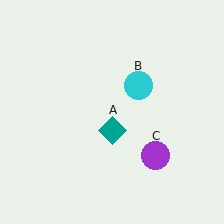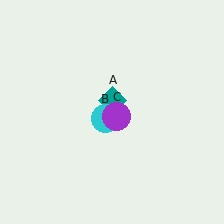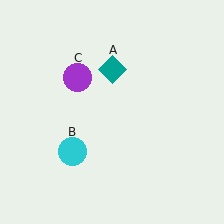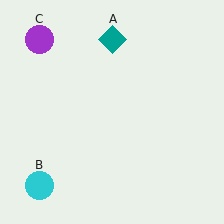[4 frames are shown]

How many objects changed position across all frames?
3 objects changed position: teal diamond (object A), cyan circle (object B), purple circle (object C).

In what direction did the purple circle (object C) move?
The purple circle (object C) moved up and to the left.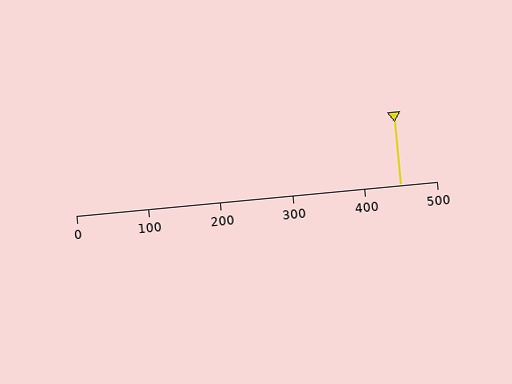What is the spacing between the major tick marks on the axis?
The major ticks are spaced 100 apart.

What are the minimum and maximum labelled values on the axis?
The axis runs from 0 to 500.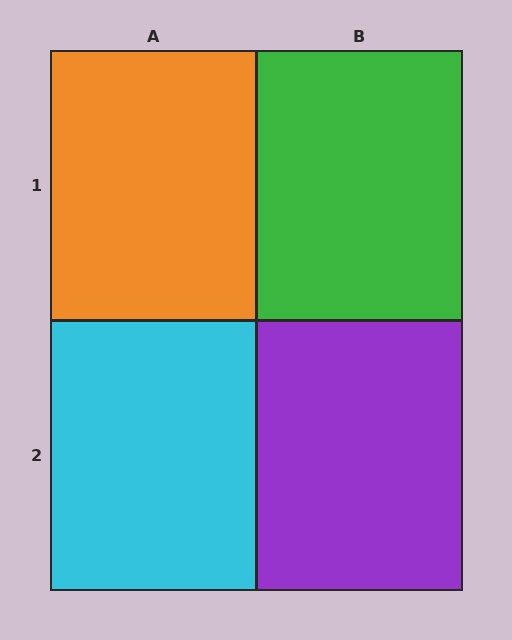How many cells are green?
1 cell is green.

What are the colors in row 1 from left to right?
Orange, green.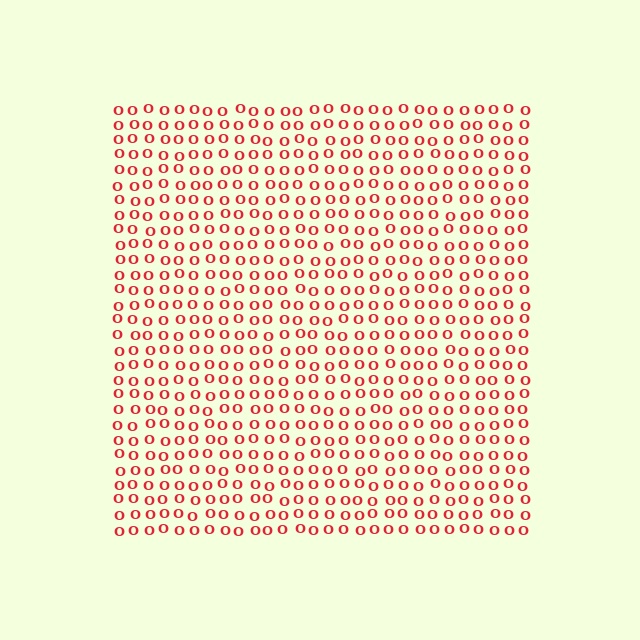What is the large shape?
The large shape is a square.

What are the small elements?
The small elements are letter O's.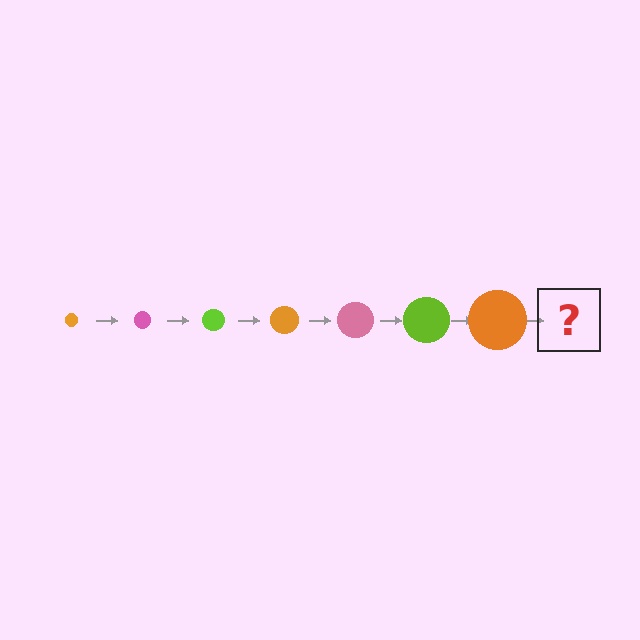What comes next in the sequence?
The next element should be a pink circle, larger than the previous one.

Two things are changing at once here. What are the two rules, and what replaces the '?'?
The two rules are that the circle grows larger each step and the color cycles through orange, pink, and lime. The '?' should be a pink circle, larger than the previous one.